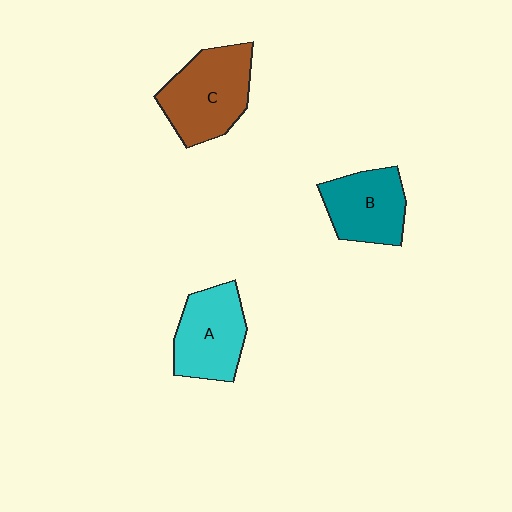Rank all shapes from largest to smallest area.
From largest to smallest: C (brown), A (cyan), B (teal).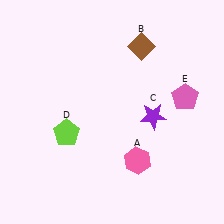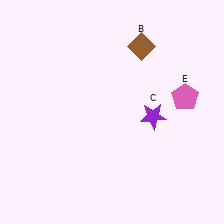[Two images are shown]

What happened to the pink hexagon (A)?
The pink hexagon (A) was removed in Image 2. It was in the bottom-right area of Image 1.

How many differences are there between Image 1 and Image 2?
There are 2 differences between the two images.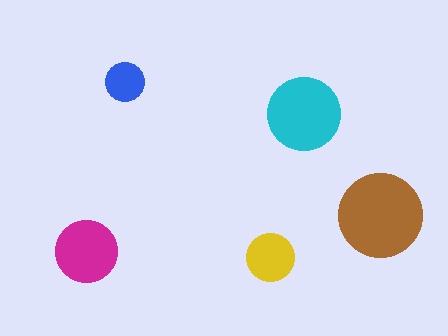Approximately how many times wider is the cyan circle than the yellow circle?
About 1.5 times wider.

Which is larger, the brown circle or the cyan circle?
The brown one.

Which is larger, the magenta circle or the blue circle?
The magenta one.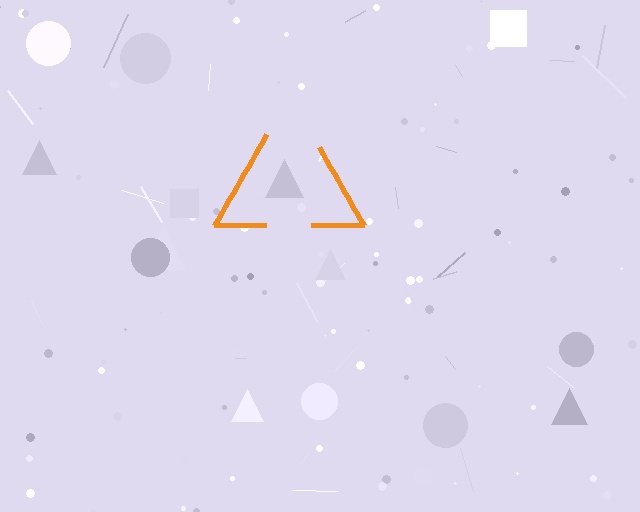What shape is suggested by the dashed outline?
The dashed outline suggests a triangle.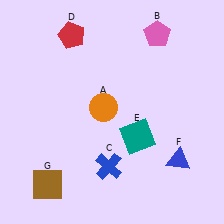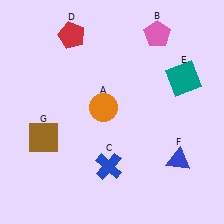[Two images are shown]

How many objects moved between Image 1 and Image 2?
2 objects moved between the two images.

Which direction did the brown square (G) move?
The brown square (G) moved up.